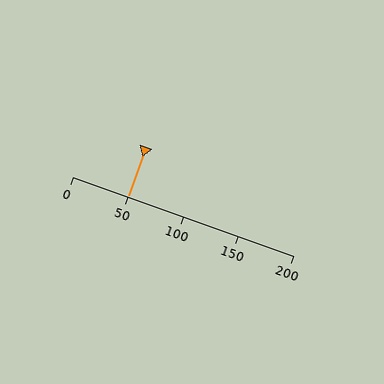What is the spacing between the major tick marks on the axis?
The major ticks are spaced 50 apart.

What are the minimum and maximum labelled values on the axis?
The axis runs from 0 to 200.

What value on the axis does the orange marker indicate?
The marker indicates approximately 50.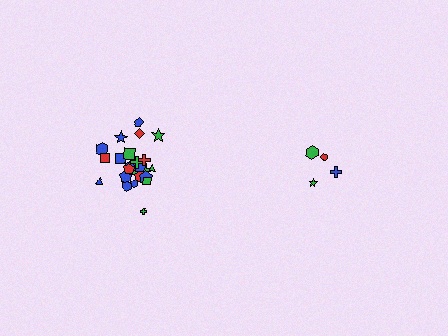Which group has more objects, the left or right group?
The left group.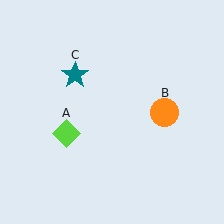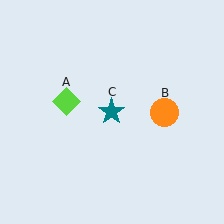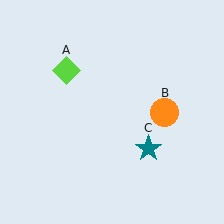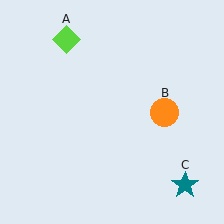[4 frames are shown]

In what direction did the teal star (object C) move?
The teal star (object C) moved down and to the right.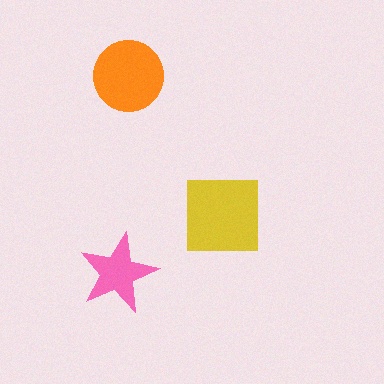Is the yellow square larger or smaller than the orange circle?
Larger.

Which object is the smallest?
The pink star.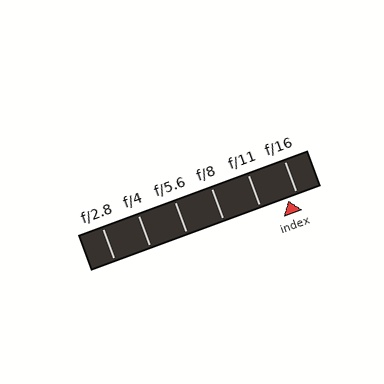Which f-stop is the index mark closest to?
The index mark is closest to f/16.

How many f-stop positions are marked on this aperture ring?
There are 6 f-stop positions marked.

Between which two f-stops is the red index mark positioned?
The index mark is between f/11 and f/16.